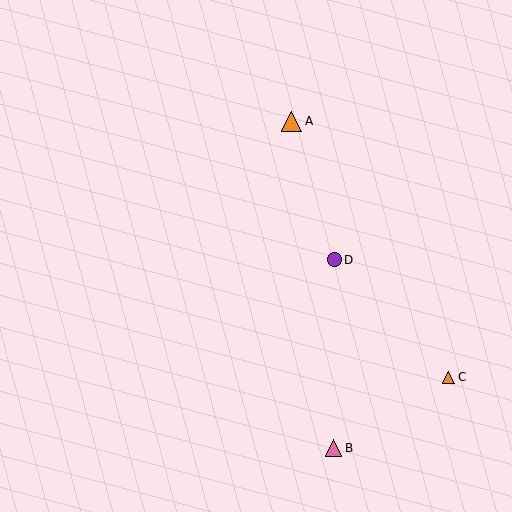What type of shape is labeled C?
Shape C is an orange triangle.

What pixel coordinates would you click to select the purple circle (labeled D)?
Click at (334, 260) to select the purple circle D.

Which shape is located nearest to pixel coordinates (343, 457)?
The pink triangle (labeled B) at (333, 448) is nearest to that location.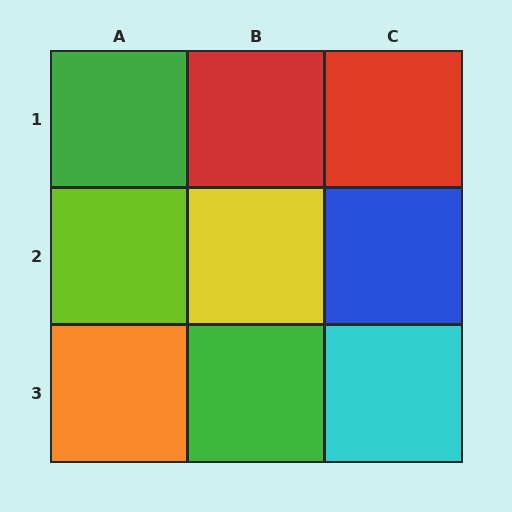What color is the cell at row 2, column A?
Lime.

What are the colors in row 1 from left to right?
Green, red, red.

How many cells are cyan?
1 cell is cyan.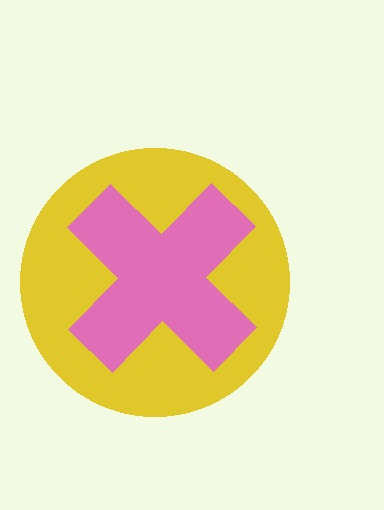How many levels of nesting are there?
2.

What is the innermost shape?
The pink cross.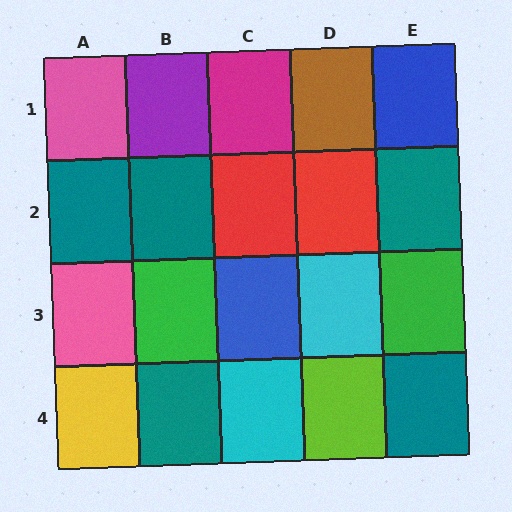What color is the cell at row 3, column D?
Cyan.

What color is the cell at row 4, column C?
Cyan.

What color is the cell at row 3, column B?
Green.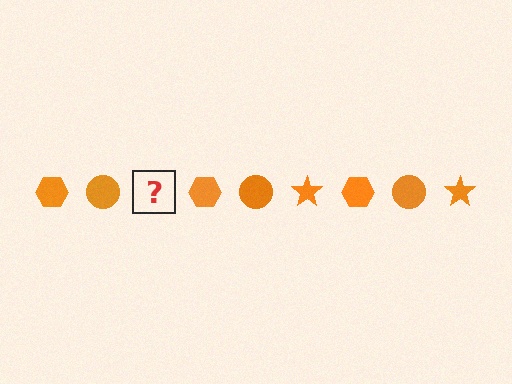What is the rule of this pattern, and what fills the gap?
The rule is that the pattern cycles through hexagon, circle, star shapes in orange. The gap should be filled with an orange star.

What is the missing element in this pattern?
The missing element is an orange star.